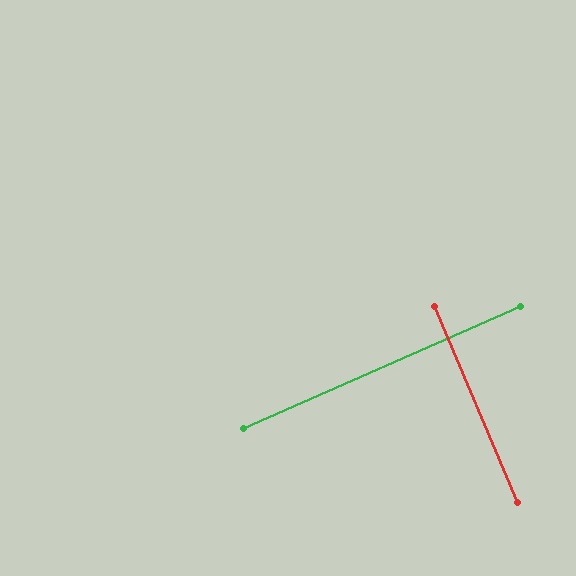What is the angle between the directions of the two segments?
Approximately 89 degrees.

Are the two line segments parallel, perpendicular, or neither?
Perpendicular — they meet at approximately 89°.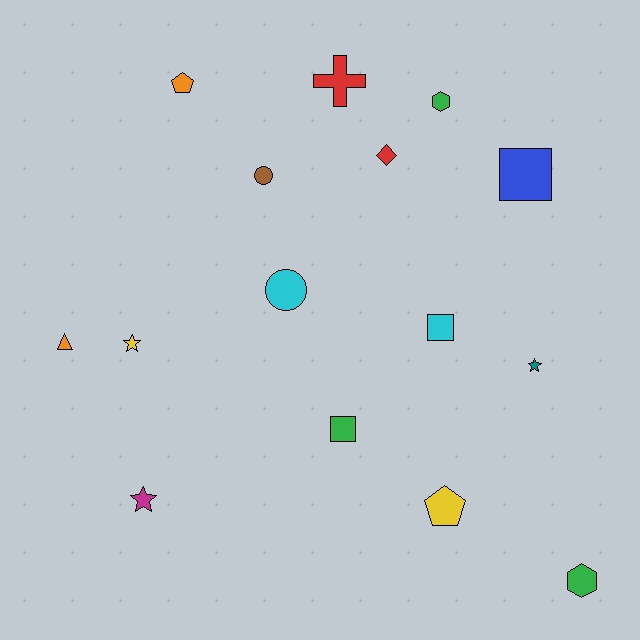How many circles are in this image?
There are 2 circles.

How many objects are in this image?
There are 15 objects.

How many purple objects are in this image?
There are no purple objects.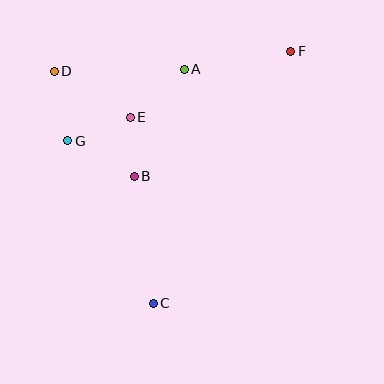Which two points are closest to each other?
Points B and E are closest to each other.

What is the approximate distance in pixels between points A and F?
The distance between A and F is approximately 108 pixels.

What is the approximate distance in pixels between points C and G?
The distance between C and G is approximately 183 pixels.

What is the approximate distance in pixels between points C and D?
The distance between C and D is approximately 252 pixels.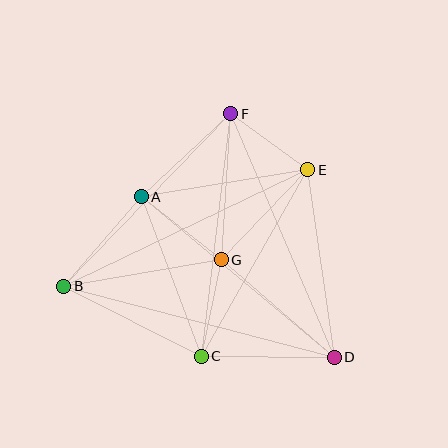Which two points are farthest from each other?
Points B and D are farthest from each other.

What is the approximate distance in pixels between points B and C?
The distance between B and C is approximately 154 pixels.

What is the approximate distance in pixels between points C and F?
The distance between C and F is approximately 244 pixels.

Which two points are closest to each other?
Points E and F are closest to each other.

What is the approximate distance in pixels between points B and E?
The distance between B and E is approximately 270 pixels.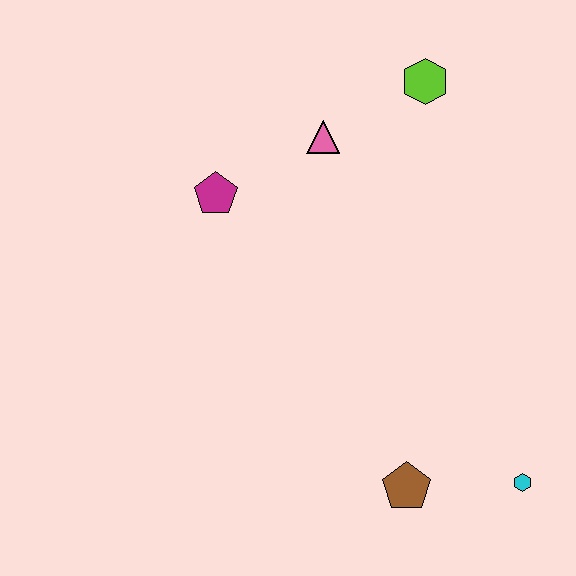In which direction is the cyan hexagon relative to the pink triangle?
The cyan hexagon is below the pink triangle.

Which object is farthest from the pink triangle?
The cyan hexagon is farthest from the pink triangle.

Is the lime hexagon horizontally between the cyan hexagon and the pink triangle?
Yes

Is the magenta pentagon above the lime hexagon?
No